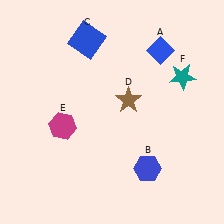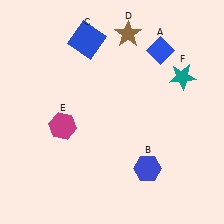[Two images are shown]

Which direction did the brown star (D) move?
The brown star (D) moved up.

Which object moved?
The brown star (D) moved up.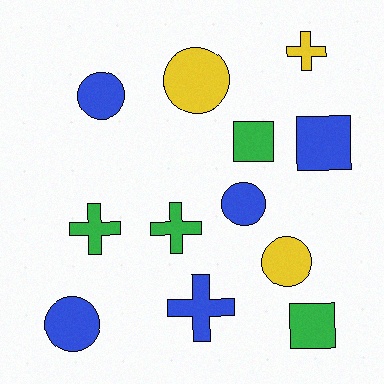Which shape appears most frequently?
Circle, with 5 objects.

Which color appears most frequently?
Blue, with 5 objects.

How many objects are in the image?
There are 12 objects.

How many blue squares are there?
There is 1 blue square.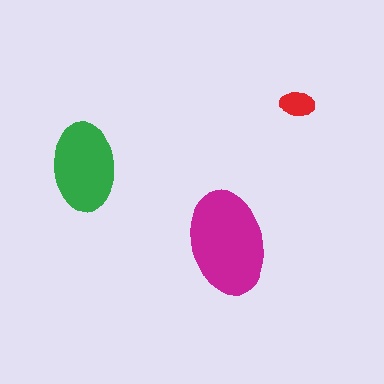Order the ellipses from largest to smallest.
the magenta one, the green one, the red one.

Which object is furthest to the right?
The red ellipse is rightmost.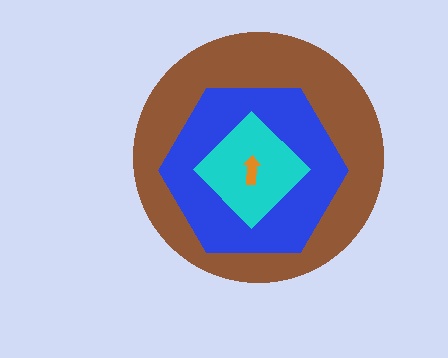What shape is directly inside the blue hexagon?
The cyan diamond.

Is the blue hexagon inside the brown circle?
Yes.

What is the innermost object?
The orange arrow.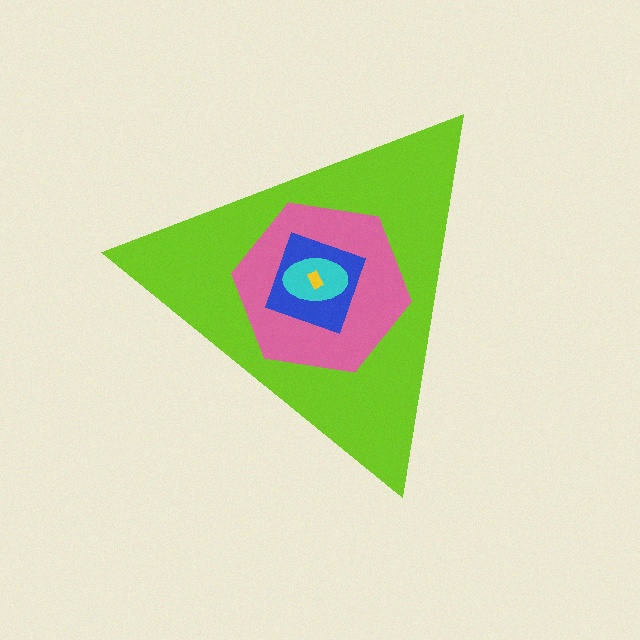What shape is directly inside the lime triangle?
The pink hexagon.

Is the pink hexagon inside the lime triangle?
Yes.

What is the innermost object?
The yellow rectangle.